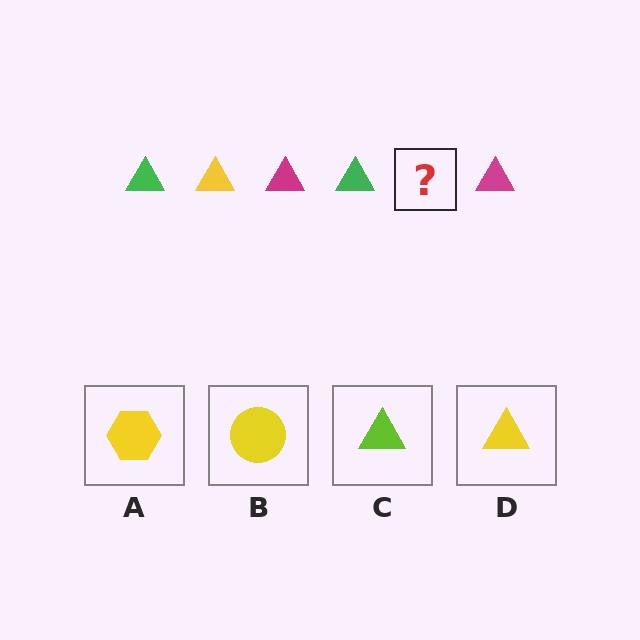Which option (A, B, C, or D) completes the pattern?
D.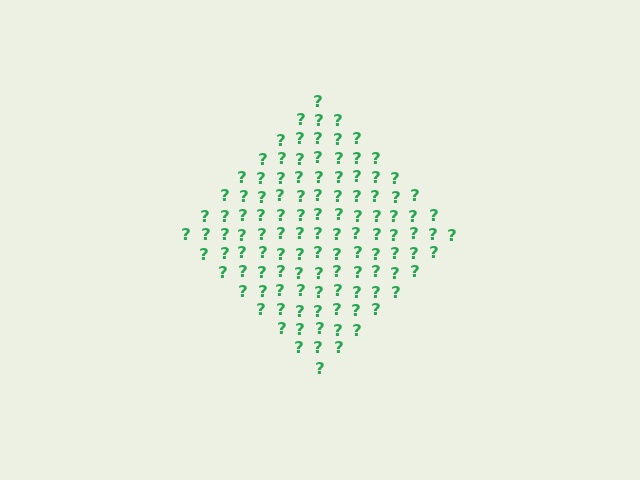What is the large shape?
The large shape is a diamond.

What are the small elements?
The small elements are question marks.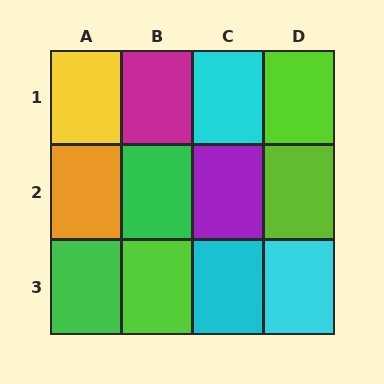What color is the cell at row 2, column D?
Lime.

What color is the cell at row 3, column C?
Cyan.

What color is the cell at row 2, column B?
Green.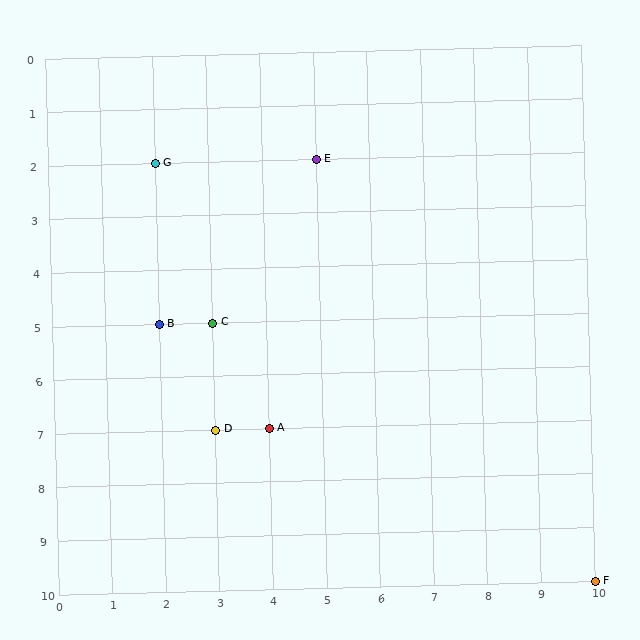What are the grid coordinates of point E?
Point E is at grid coordinates (5, 2).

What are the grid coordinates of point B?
Point B is at grid coordinates (2, 5).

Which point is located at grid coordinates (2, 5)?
Point B is at (2, 5).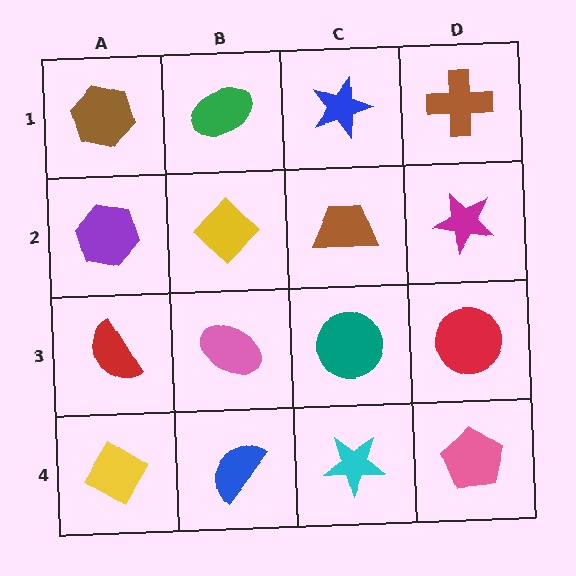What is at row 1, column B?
A green ellipse.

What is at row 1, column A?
A brown hexagon.